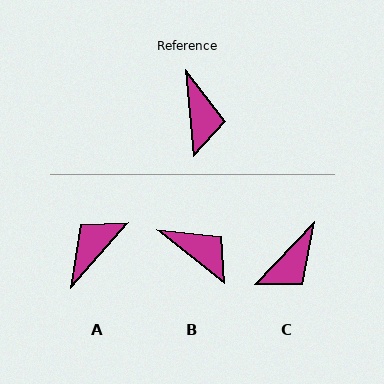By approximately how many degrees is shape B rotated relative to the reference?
Approximately 46 degrees counter-clockwise.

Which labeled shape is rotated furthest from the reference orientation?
A, about 134 degrees away.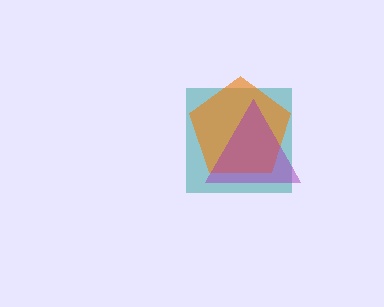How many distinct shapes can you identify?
There are 3 distinct shapes: a teal square, an orange pentagon, a purple triangle.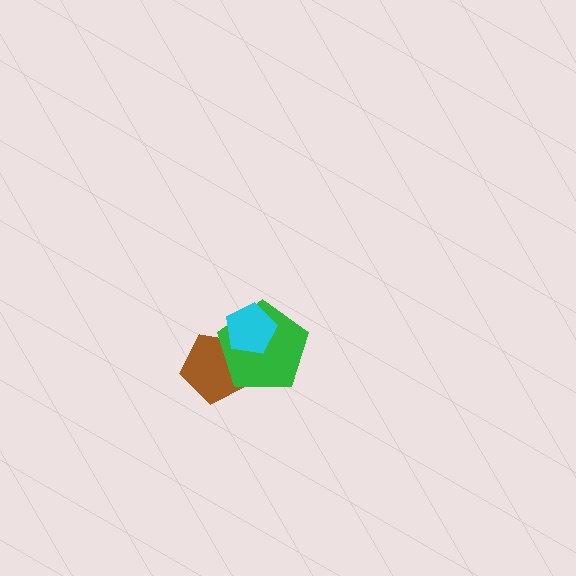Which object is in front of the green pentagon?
The cyan pentagon is in front of the green pentagon.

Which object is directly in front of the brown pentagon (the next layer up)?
The green pentagon is directly in front of the brown pentagon.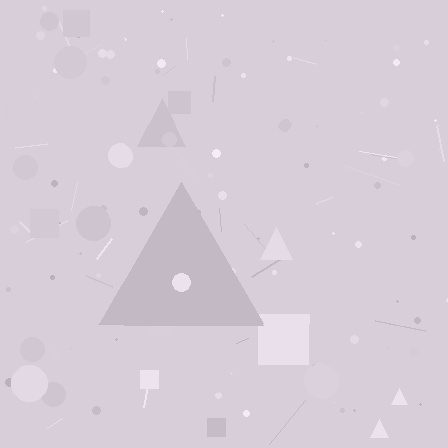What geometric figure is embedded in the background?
A triangle is embedded in the background.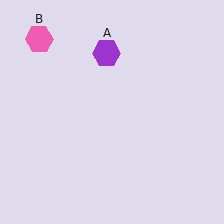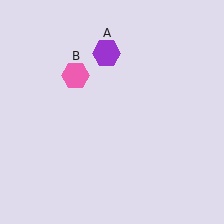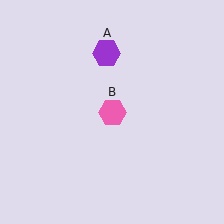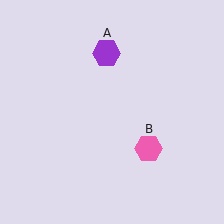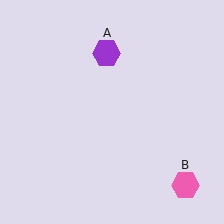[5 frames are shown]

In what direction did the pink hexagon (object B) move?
The pink hexagon (object B) moved down and to the right.